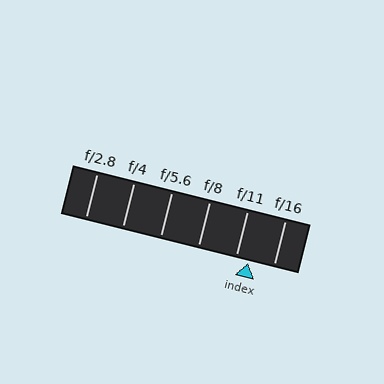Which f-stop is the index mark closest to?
The index mark is closest to f/11.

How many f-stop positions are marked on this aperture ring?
There are 6 f-stop positions marked.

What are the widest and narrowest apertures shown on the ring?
The widest aperture shown is f/2.8 and the narrowest is f/16.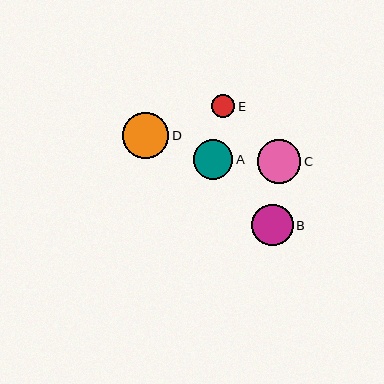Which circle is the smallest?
Circle E is the smallest with a size of approximately 23 pixels.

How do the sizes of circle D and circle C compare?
Circle D and circle C are approximately the same size.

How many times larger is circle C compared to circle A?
Circle C is approximately 1.1 times the size of circle A.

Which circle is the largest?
Circle D is the largest with a size of approximately 46 pixels.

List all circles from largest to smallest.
From largest to smallest: D, C, B, A, E.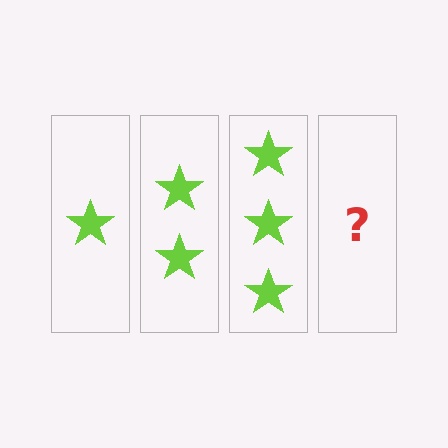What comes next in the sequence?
The next element should be 4 stars.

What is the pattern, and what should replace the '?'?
The pattern is that each step adds one more star. The '?' should be 4 stars.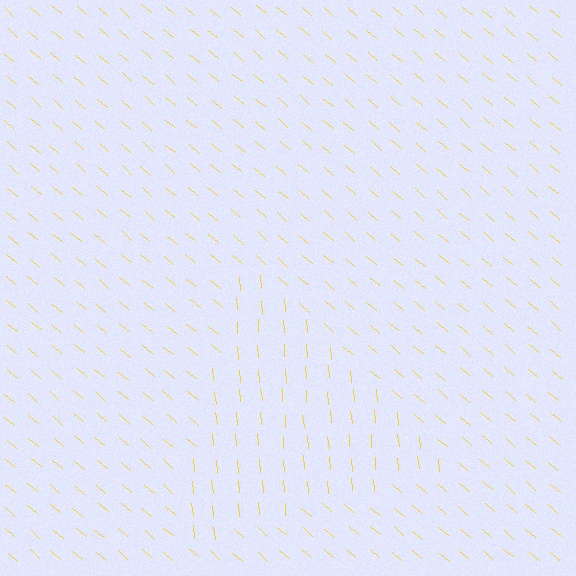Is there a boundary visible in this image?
Yes, there is a texture boundary formed by a change in line orientation.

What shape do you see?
I see a triangle.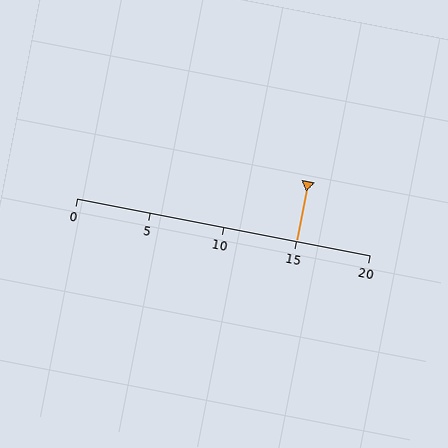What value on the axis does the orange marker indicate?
The marker indicates approximately 15.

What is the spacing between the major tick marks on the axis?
The major ticks are spaced 5 apart.